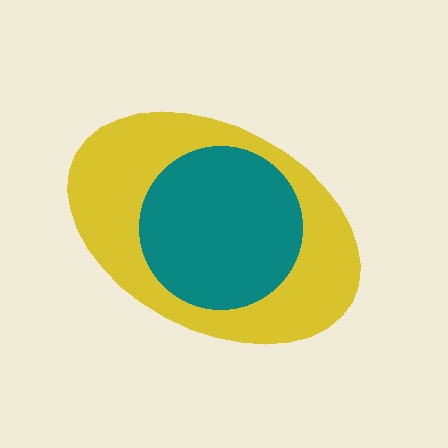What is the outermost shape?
The yellow ellipse.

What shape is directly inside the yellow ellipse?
The teal circle.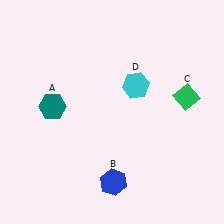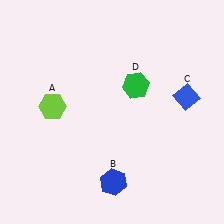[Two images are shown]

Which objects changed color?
A changed from teal to lime. C changed from green to blue. D changed from cyan to green.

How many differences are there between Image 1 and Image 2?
There are 3 differences between the two images.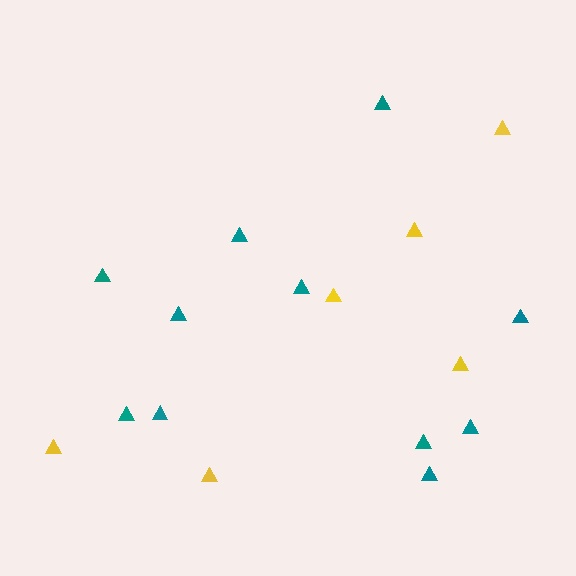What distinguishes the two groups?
There are 2 groups: one group of teal triangles (11) and one group of yellow triangles (6).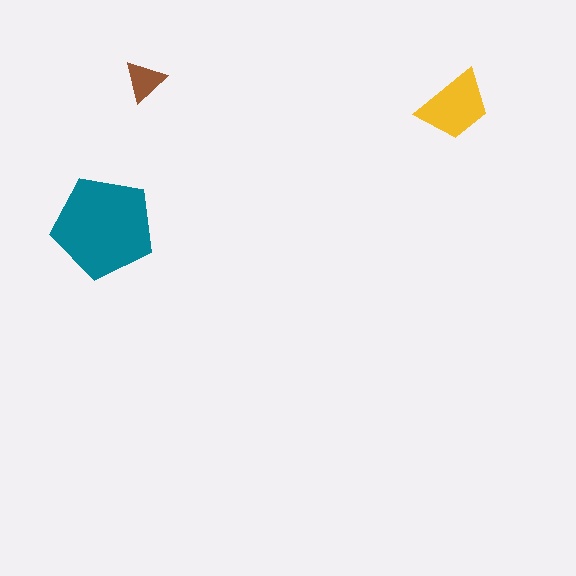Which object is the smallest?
The brown triangle.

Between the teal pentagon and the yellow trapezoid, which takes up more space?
The teal pentagon.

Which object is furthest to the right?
The yellow trapezoid is rightmost.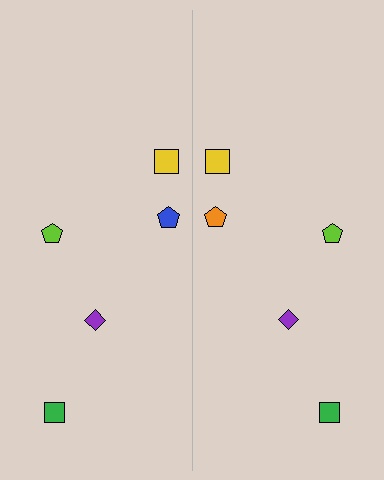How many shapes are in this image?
There are 10 shapes in this image.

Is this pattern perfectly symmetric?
No, the pattern is not perfectly symmetric. The orange pentagon on the right side breaks the symmetry — its mirror counterpart is blue.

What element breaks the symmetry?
The orange pentagon on the right side breaks the symmetry — its mirror counterpart is blue.